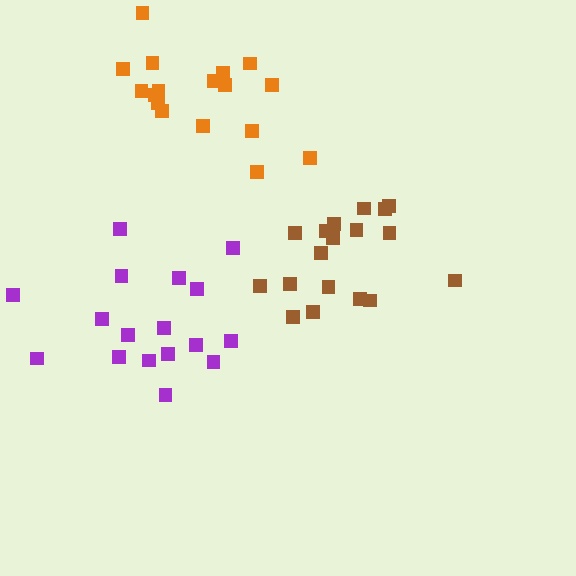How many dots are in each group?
Group 1: 17 dots, Group 2: 17 dots, Group 3: 18 dots (52 total).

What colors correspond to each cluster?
The clusters are colored: orange, purple, brown.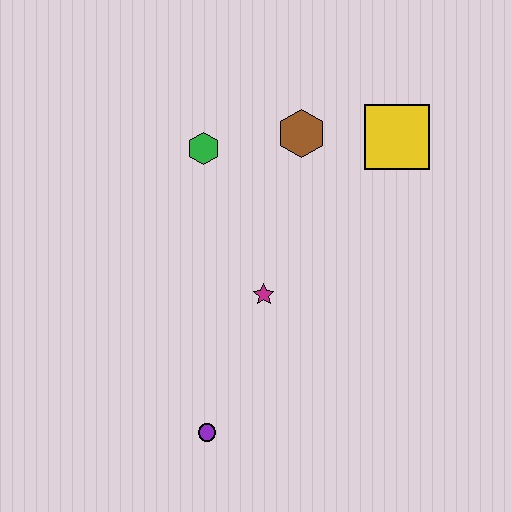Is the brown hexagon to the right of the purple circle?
Yes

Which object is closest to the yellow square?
The brown hexagon is closest to the yellow square.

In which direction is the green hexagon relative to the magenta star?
The green hexagon is above the magenta star.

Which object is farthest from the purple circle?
The yellow square is farthest from the purple circle.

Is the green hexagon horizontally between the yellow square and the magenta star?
No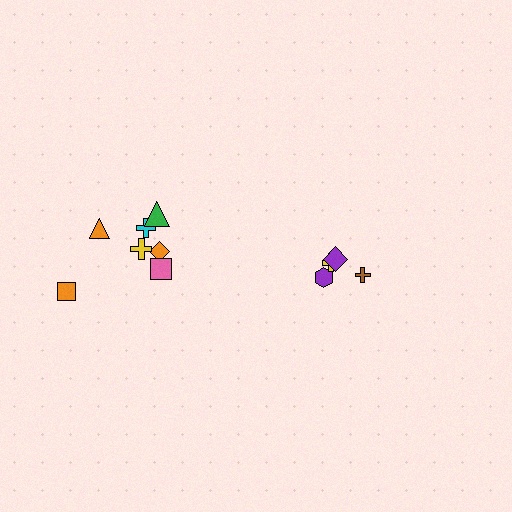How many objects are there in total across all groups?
There are 11 objects.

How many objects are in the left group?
There are 7 objects.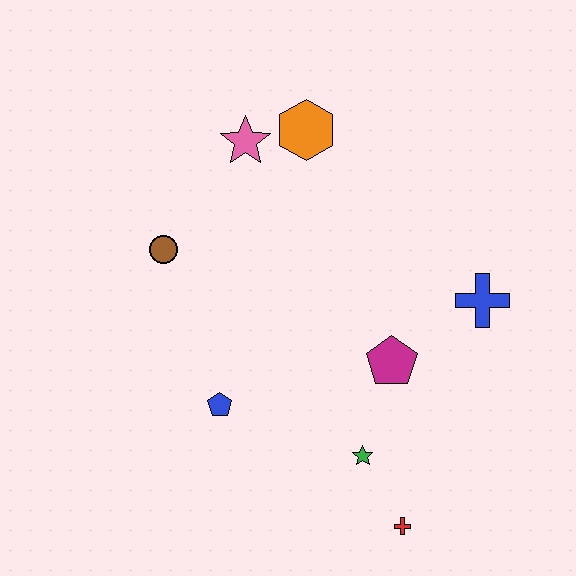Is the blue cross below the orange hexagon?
Yes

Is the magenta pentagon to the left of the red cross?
Yes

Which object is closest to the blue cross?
The magenta pentagon is closest to the blue cross.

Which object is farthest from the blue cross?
The brown circle is farthest from the blue cross.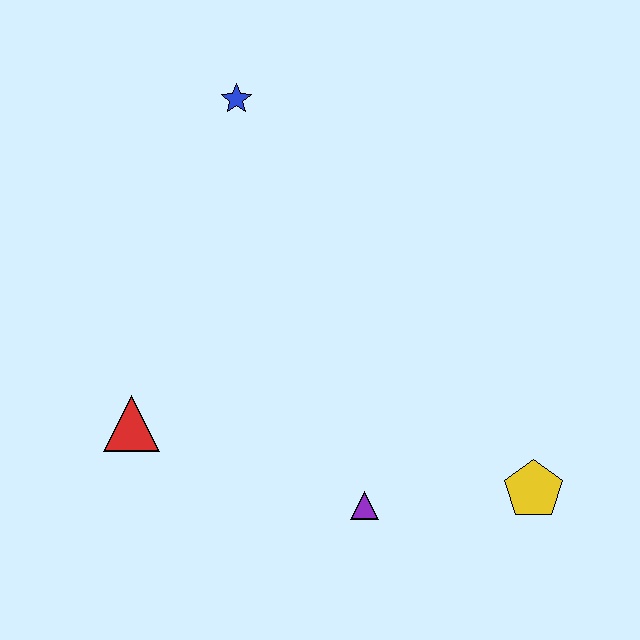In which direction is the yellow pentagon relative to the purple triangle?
The yellow pentagon is to the right of the purple triangle.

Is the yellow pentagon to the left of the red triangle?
No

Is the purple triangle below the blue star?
Yes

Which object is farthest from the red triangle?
The yellow pentagon is farthest from the red triangle.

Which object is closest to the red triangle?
The purple triangle is closest to the red triangle.